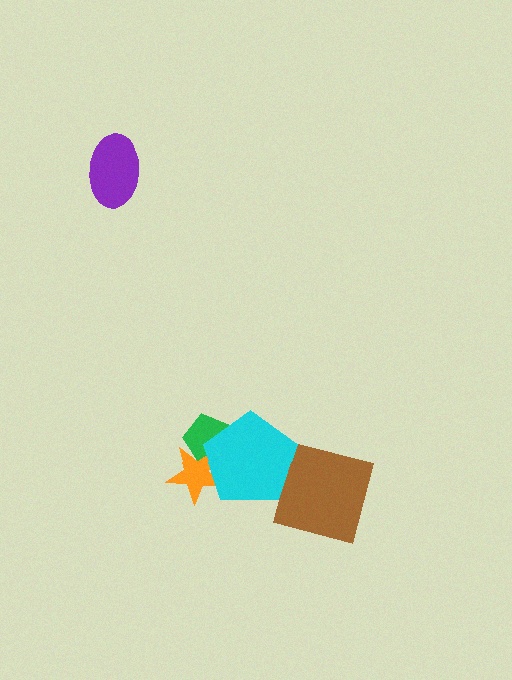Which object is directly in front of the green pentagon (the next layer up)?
The orange star is directly in front of the green pentagon.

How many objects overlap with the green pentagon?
2 objects overlap with the green pentagon.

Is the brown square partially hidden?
Yes, it is partially covered by another shape.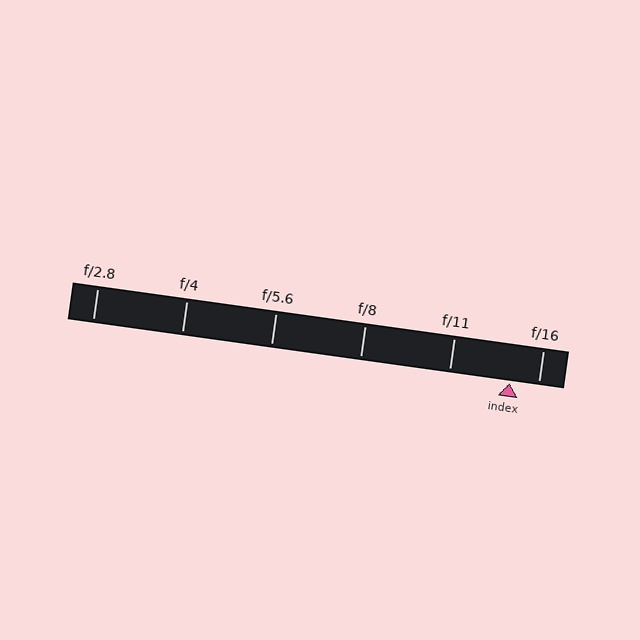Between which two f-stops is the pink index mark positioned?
The index mark is between f/11 and f/16.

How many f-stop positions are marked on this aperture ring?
There are 6 f-stop positions marked.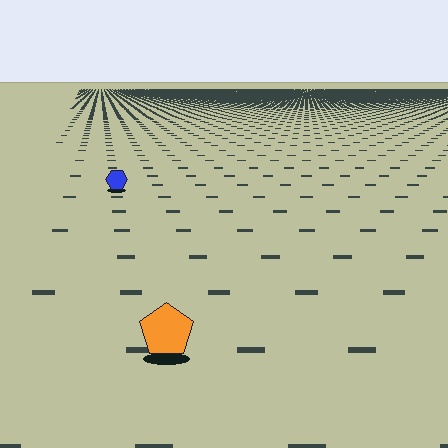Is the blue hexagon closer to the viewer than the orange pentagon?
No. The orange pentagon is closer — you can tell from the texture gradient: the ground texture is coarser near it.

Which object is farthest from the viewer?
The blue hexagon is farthest from the viewer. It appears smaller and the ground texture around it is denser.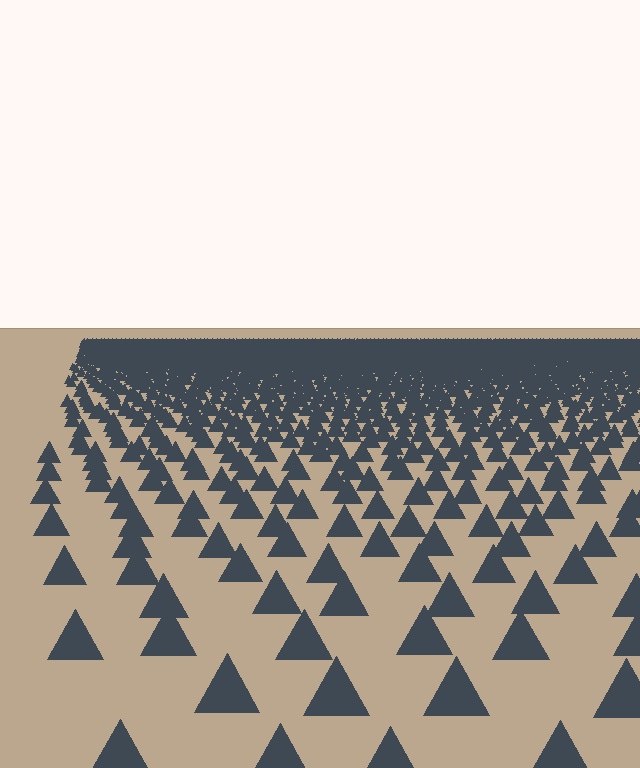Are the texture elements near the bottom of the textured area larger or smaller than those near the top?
Larger. Near the bottom, elements are closer to the viewer and appear at a bigger on-screen size.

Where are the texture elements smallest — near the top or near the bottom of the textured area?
Near the top.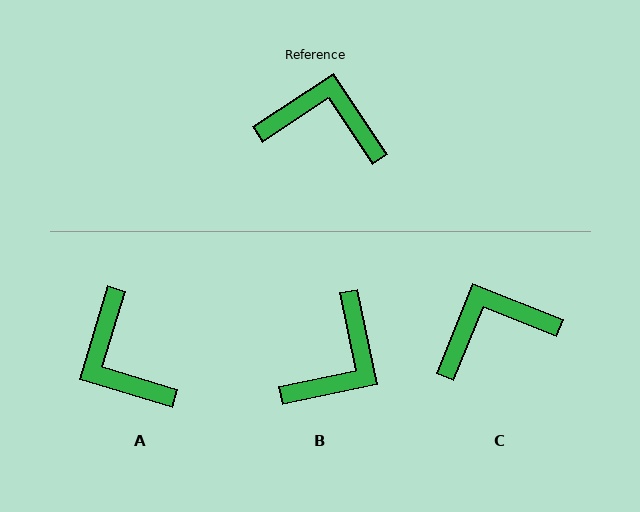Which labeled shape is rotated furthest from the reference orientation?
A, about 130 degrees away.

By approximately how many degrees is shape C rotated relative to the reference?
Approximately 35 degrees counter-clockwise.